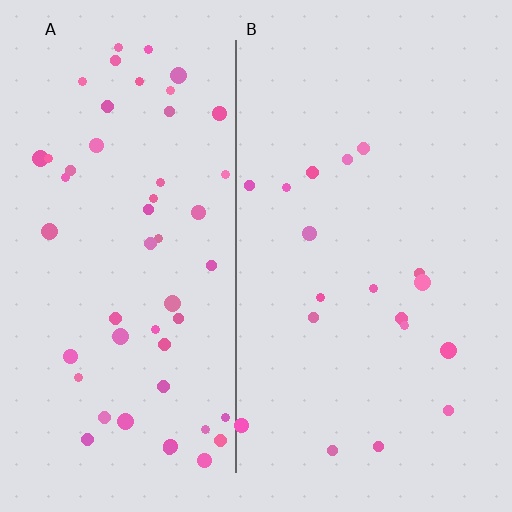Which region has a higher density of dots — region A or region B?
A (the left).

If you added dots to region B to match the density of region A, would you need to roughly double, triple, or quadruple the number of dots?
Approximately triple.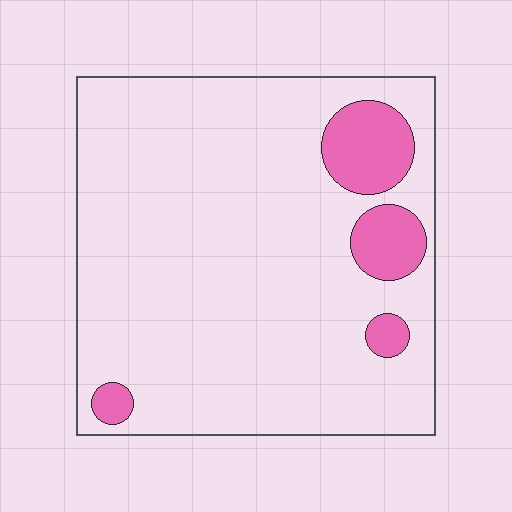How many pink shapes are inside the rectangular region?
4.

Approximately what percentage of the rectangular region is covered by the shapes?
Approximately 10%.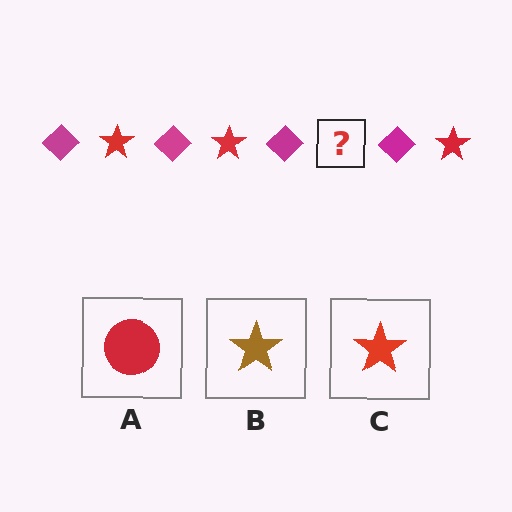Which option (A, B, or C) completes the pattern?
C.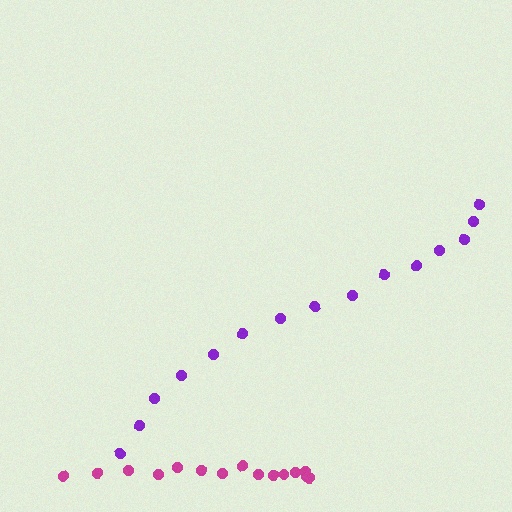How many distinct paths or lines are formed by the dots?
There are 2 distinct paths.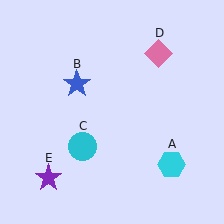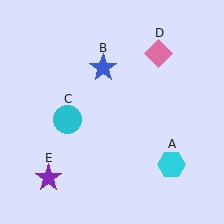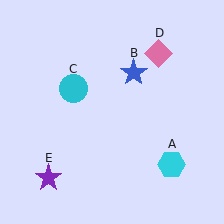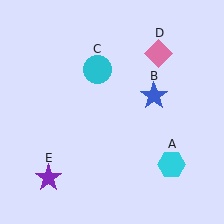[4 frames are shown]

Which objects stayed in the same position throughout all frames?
Cyan hexagon (object A) and pink diamond (object D) and purple star (object E) remained stationary.